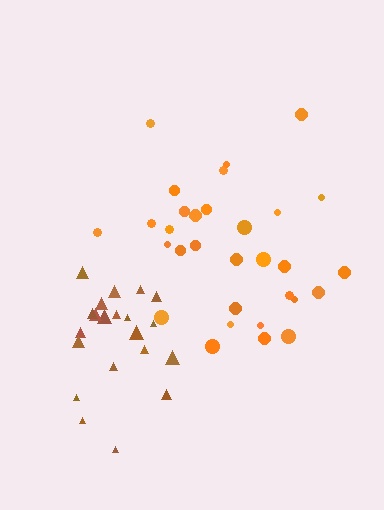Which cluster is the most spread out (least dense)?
Orange.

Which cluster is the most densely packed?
Brown.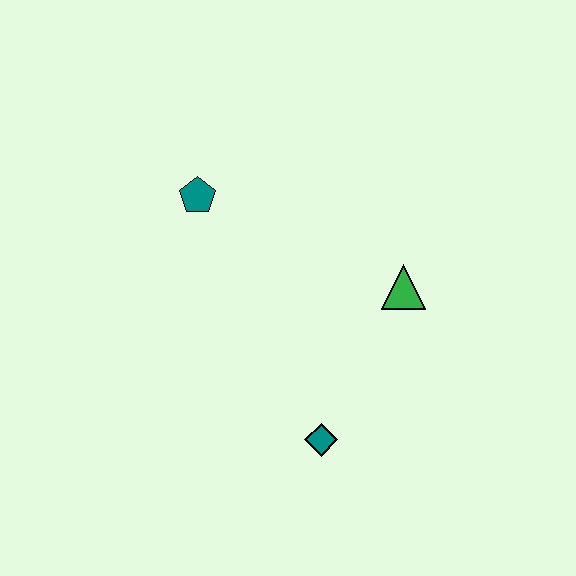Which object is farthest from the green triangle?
The teal pentagon is farthest from the green triangle.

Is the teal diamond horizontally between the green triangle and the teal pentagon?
Yes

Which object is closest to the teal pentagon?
The green triangle is closest to the teal pentagon.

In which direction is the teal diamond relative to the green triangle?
The teal diamond is below the green triangle.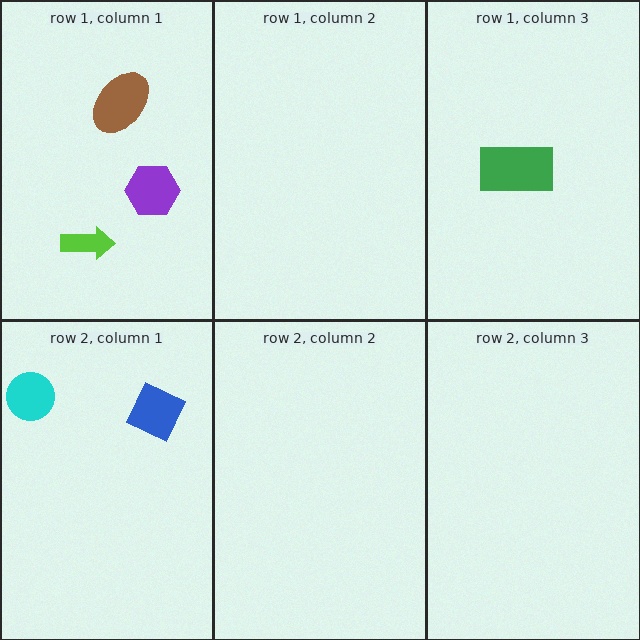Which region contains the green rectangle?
The row 1, column 3 region.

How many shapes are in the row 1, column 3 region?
1.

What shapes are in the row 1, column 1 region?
The brown ellipse, the lime arrow, the purple hexagon.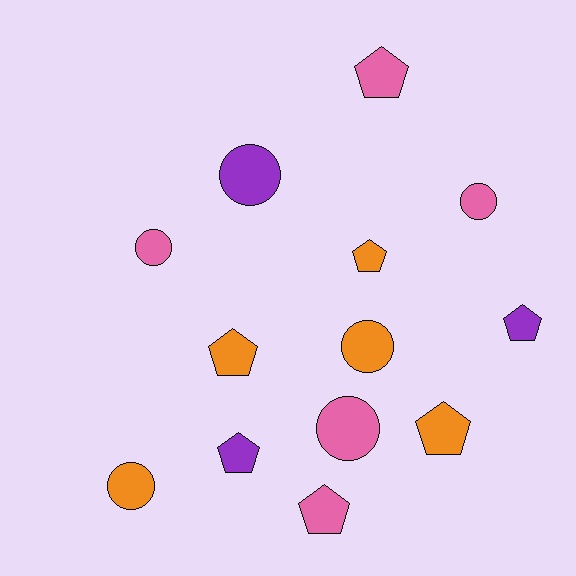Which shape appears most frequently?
Pentagon, with 7 objects.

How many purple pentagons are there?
There are 2 purple pentagons.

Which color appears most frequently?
Orange, with 5 objects.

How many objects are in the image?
There are 13 objects.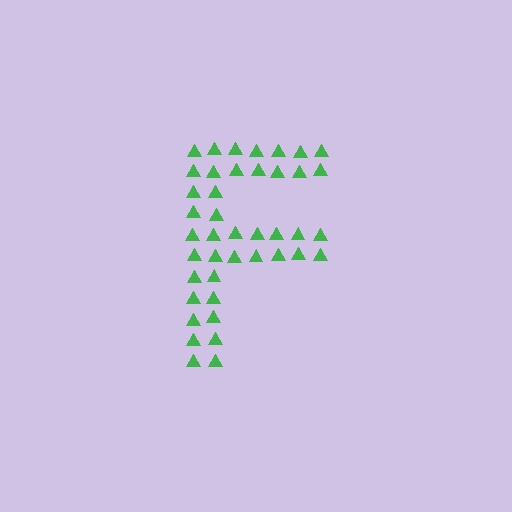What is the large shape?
The large shape is the letter F.